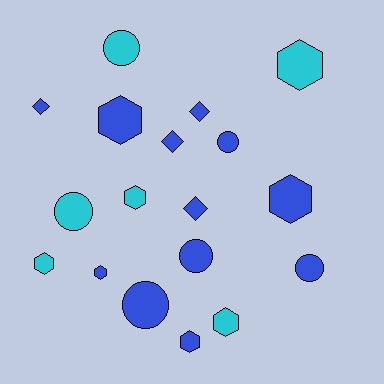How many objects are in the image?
There are 18 objects.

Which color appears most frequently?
Blue, with 12 objects.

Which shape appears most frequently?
Hexagon, with 8 objects.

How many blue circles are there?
There are 4 blue circles.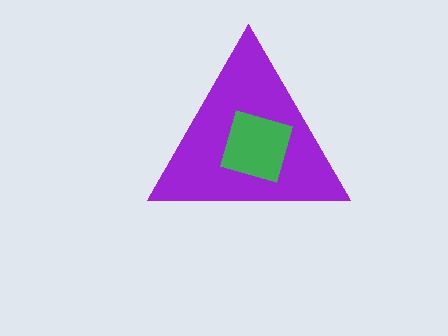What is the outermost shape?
The purple triangle.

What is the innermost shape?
The green diamond.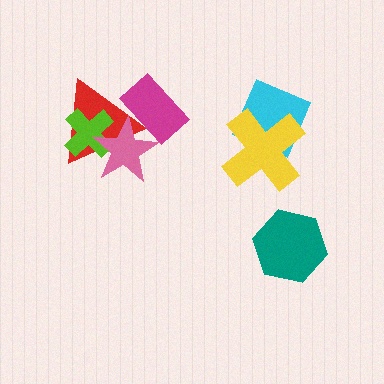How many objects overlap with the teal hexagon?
0 objects overlap with the teal hexagon.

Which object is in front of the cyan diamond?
The yellow cross is in front of the cyan diamond.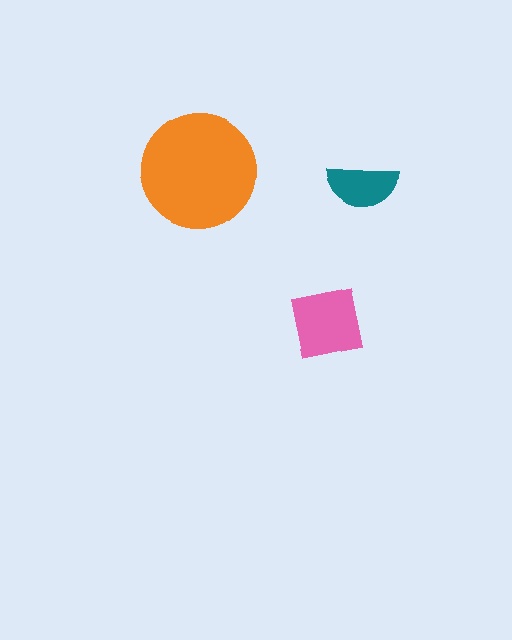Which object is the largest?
The orange circle.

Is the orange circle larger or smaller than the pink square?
Larger.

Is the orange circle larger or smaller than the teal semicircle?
Larger.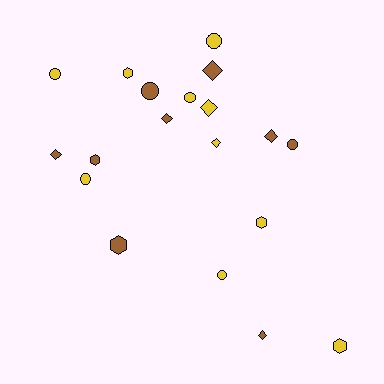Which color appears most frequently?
Yellow, with 10 objects.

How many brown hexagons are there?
There are 2 brown hexagons.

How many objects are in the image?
There are 19 objects.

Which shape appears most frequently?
Circle, with 7 objects.